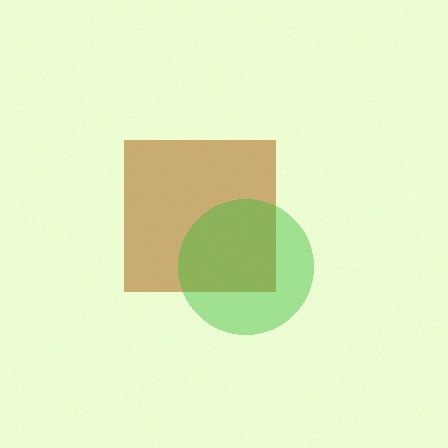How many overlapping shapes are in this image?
There are 2 overlapping shapes in the image.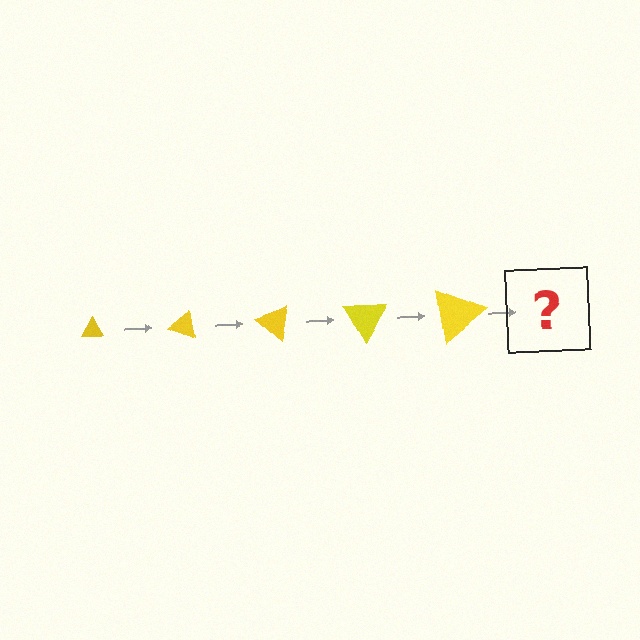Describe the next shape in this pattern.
It should be a triangle, larger than the previous one and rotated 100 degrees from the start.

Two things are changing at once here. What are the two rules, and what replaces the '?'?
The two rules are that the triangle grows larger each step and it rotates 20 degrees each step. The '?' should be a triangle, larger than the previous one and rotated 100 degrees from the start.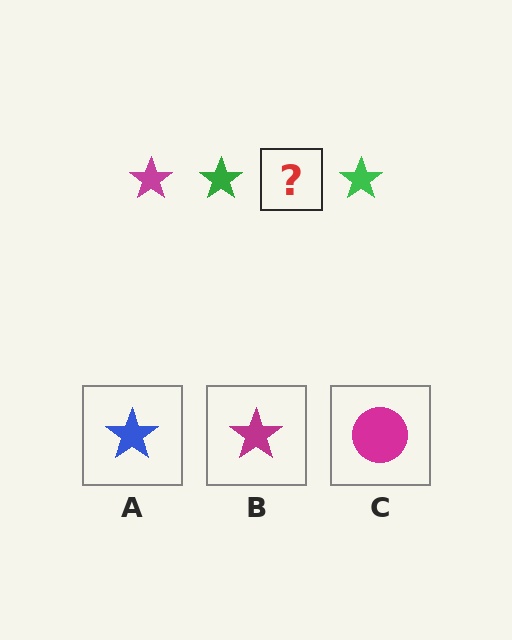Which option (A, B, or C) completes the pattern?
B.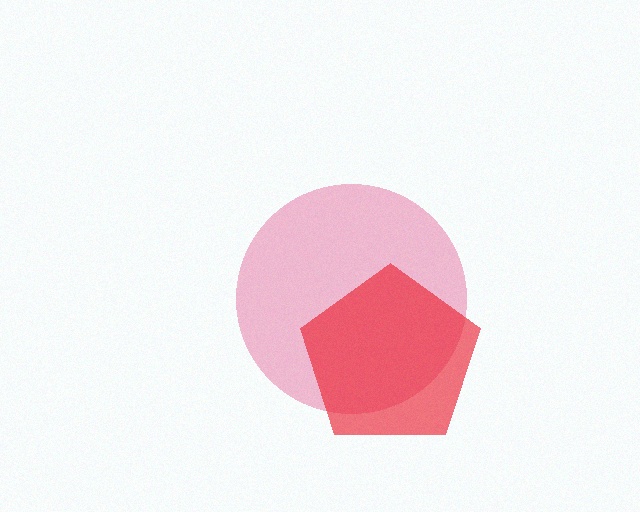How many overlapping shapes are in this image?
There are 2 overlapping shapes in the image.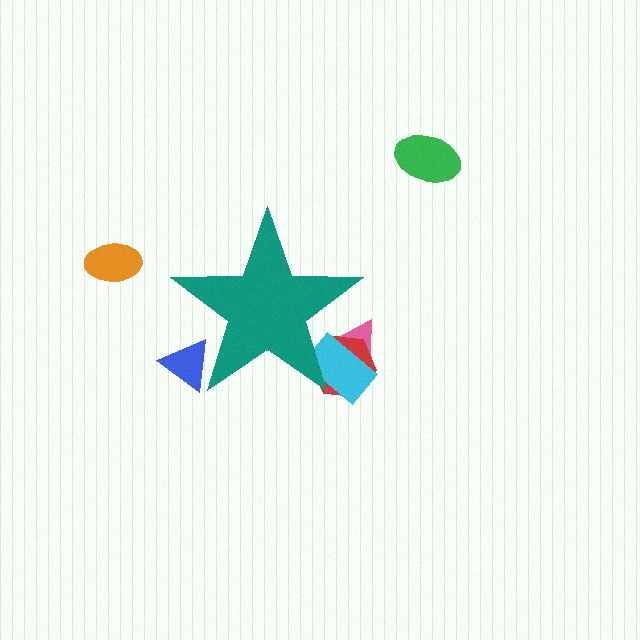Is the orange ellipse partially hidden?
No, the orange ellipse is fully visible.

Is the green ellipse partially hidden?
No, the green ellipse is fully visible.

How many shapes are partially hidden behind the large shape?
4 shapes are partially hidden.